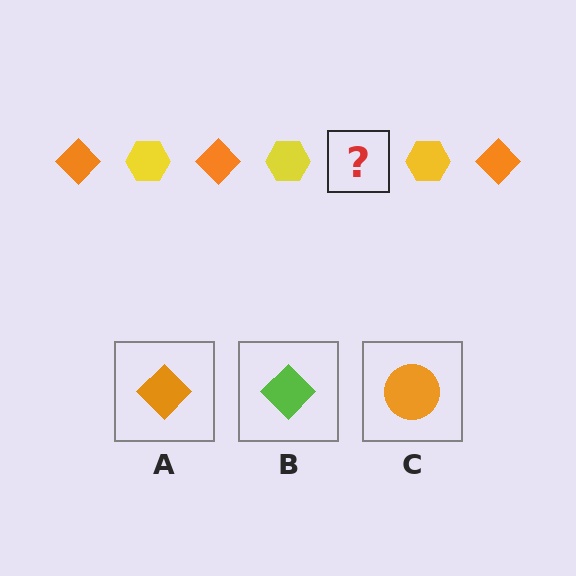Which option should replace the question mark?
Option A.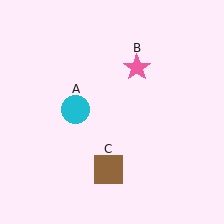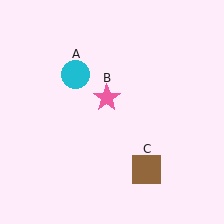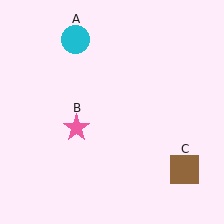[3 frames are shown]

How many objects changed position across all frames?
3 objects changed position: cyan circle (object A), pink star (object B), brown square (object C).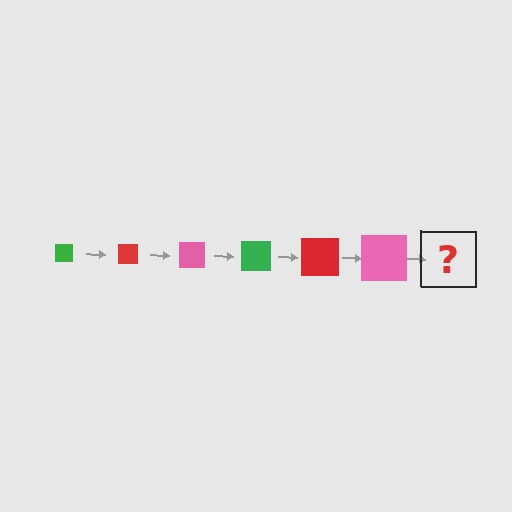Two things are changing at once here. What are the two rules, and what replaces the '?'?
The two rules are that the square grows larger each step and the color cycles through green, red, and pink. The '?' should be a green square, larger than the previous one.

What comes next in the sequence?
The next element should be a green square, larger than the previous one.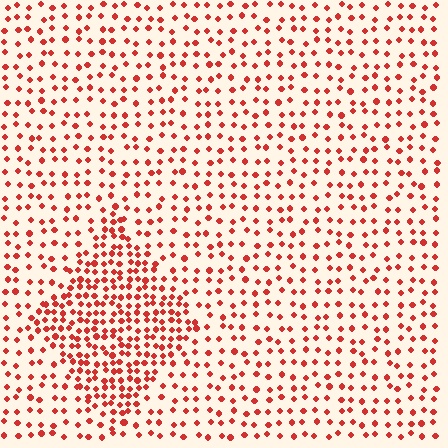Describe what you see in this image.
The image contains small red elements arranged at two different densities. A diamond-shaped region is visible where the elements are more densely packed than the surrounding area.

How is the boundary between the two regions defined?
The boundary is defined by a change in element density (approximately 2.0x ratio). All elements are the same color, size, and shape.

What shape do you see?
I see a diamond.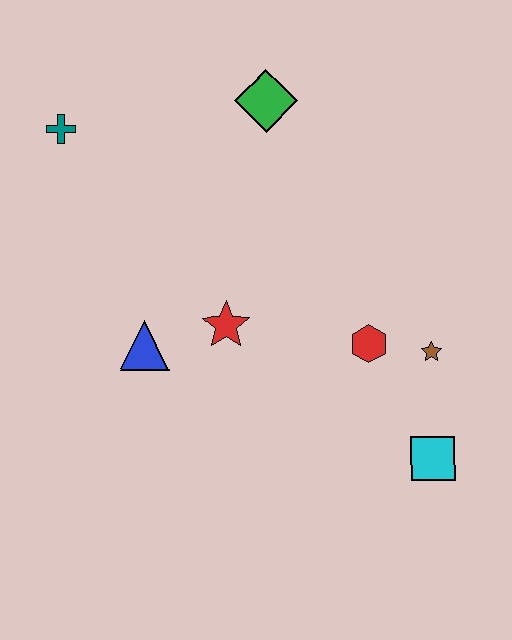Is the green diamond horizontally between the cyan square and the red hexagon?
No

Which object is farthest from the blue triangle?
The cyan square is farthest from the blue triangle.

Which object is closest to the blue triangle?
The red star is closest to the blue triangle.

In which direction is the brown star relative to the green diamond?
The brown star is below the green diamond.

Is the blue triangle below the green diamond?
Yes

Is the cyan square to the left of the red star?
No